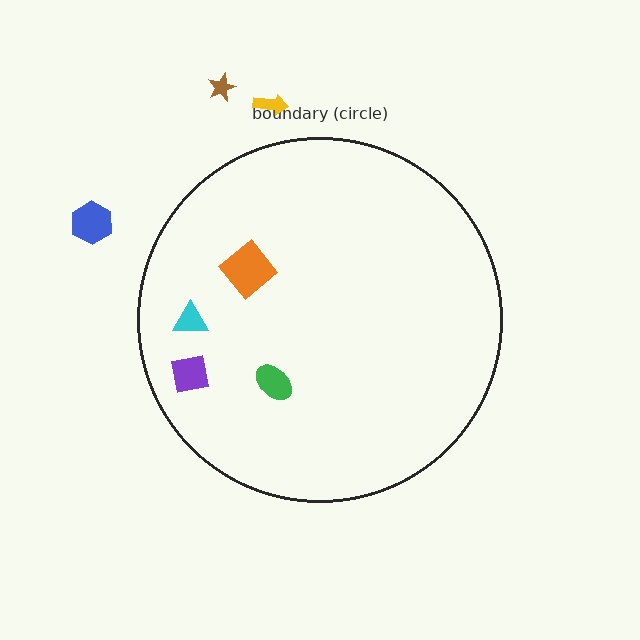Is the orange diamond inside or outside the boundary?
Inside.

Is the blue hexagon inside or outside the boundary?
Outside.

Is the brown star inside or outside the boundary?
Outside.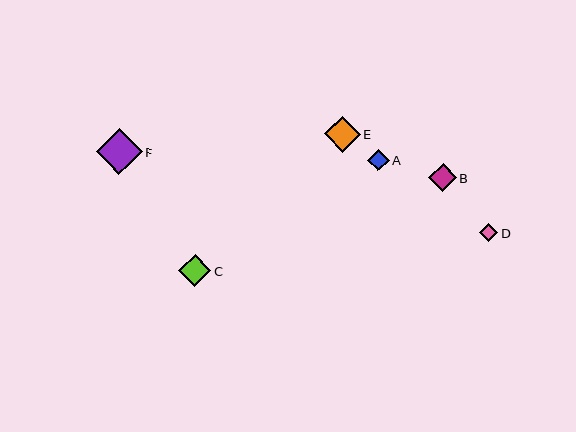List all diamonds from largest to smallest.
From largest to smallest: F, E, C, B, A, D.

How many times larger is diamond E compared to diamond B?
Diamond E is approximately 1.3 times the size of diamond B.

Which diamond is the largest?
Diamond F is the largest with a size of approximately 46 pixels.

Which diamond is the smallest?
Diamond D is the smallest with a size of approximately 18 pixels.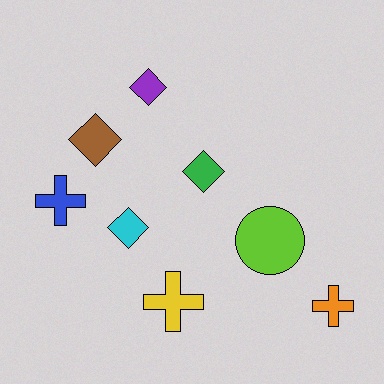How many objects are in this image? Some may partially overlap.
There are 8 objects.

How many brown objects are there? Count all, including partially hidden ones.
There is 1 brown object.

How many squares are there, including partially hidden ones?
There are no squares.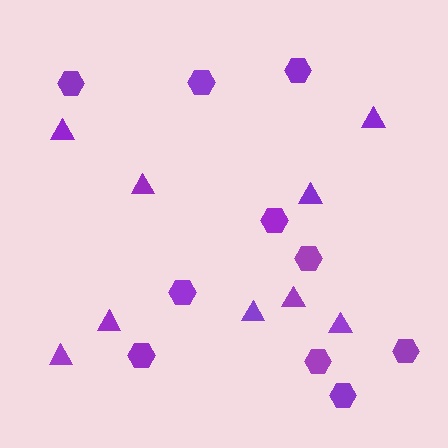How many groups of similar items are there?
There are 2 groups: one group of hexagons (10) and one group of triangles (9).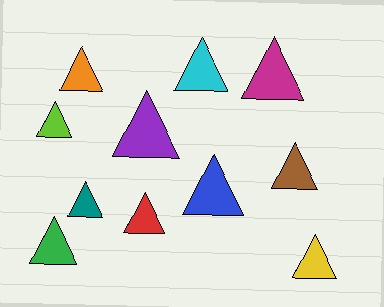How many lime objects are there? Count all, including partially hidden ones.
There is 1 lime object.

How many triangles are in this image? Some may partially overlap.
There are 11 triangles.